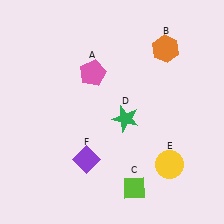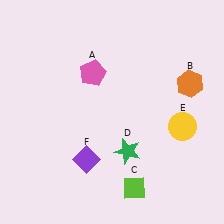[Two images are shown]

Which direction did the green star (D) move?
The green star (D) moved down.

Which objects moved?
The objects that moved are: the orange hexagon (B), the green star (D), the yellow circle (E).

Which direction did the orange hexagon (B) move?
The orange hexagon (B) moved down.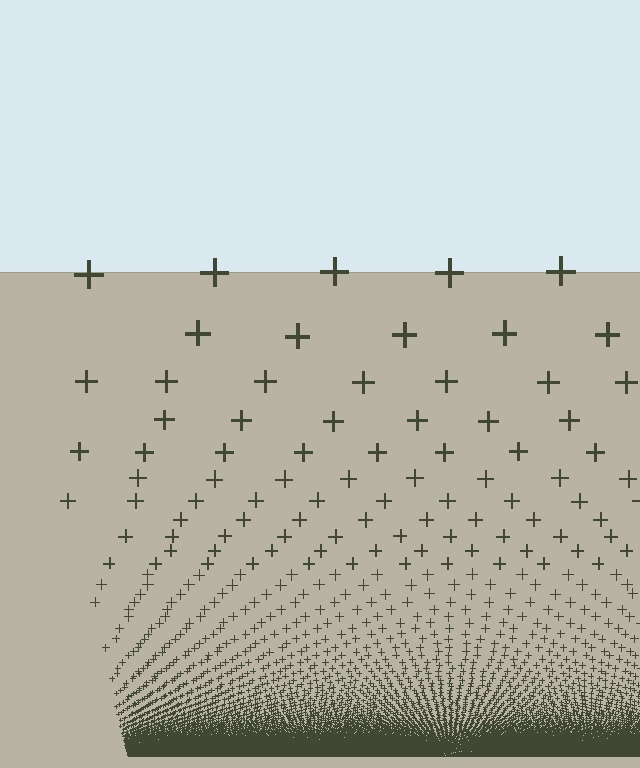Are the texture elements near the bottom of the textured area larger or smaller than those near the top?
Smaller. The gradient is inverted — elements near the bottom are smaller and denser.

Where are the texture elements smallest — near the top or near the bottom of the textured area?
Near the bottom.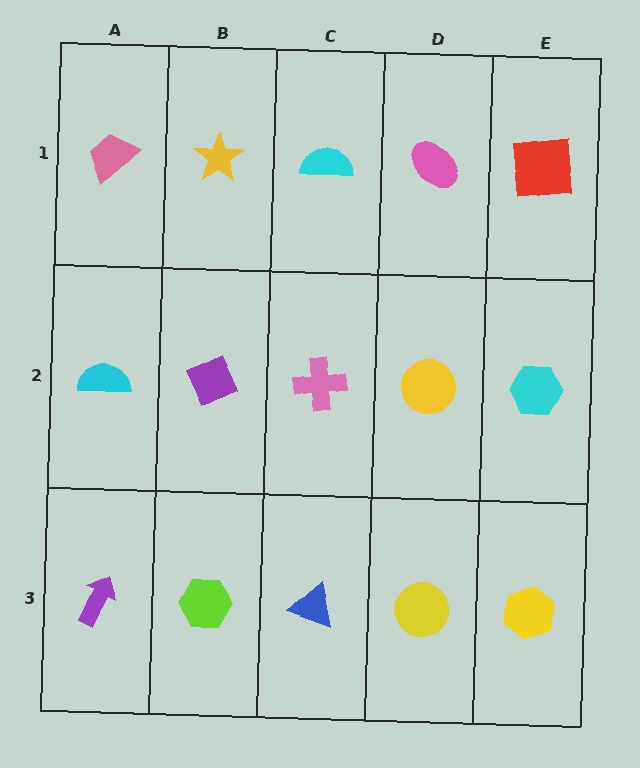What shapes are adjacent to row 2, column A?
A pink trapezoid (row 1, column A), a purple arrow (row 3, column A), a purple diamond (row 2, column B).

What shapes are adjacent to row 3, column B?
A purple diamond (row 2, column B), a purple arrow (row 3, column A), a blue triangle (row 3, column C).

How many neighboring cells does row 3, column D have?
3.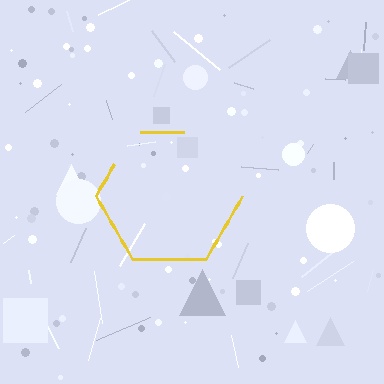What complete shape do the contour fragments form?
The contour fragments form a hexagon.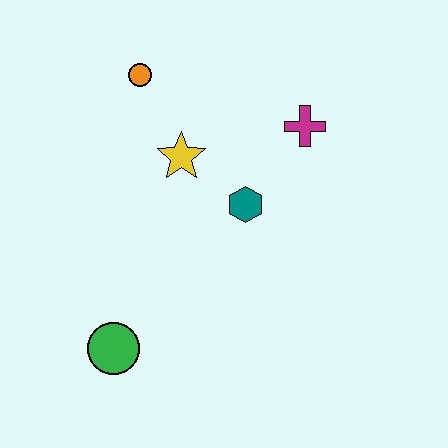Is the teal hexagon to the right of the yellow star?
Yes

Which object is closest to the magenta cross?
The teal hexagon is closest to the magenta cross.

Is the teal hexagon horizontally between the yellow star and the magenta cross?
Yes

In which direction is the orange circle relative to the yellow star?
The orange circle is above the yellow star.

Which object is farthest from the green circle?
The magenta cross is farthest from the green circle.